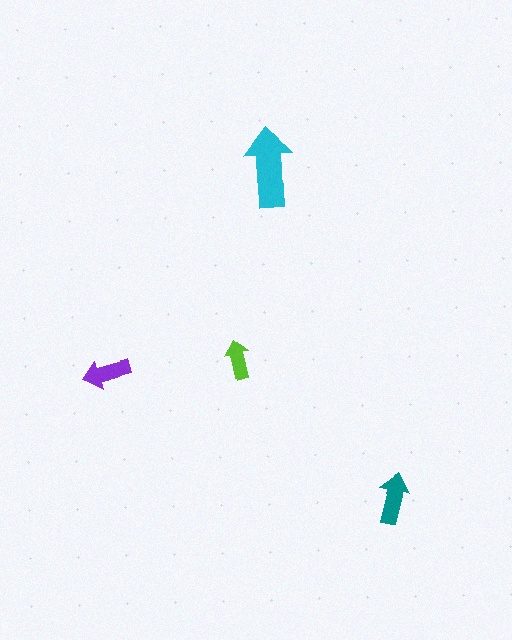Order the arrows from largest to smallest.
the cyan one, the teal one, the purple one, the lime one.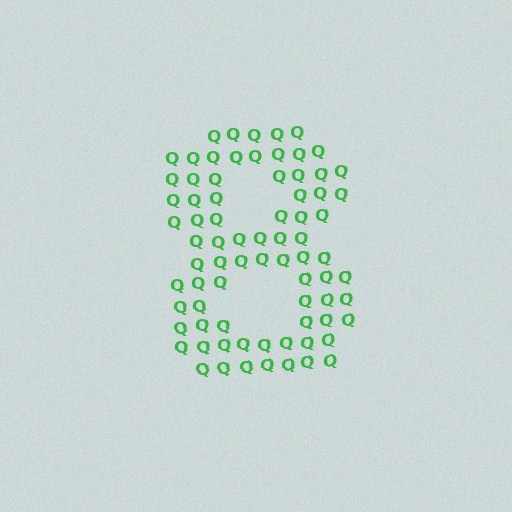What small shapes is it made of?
It is made of small letter Q's.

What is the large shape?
The large shape is the digit 8.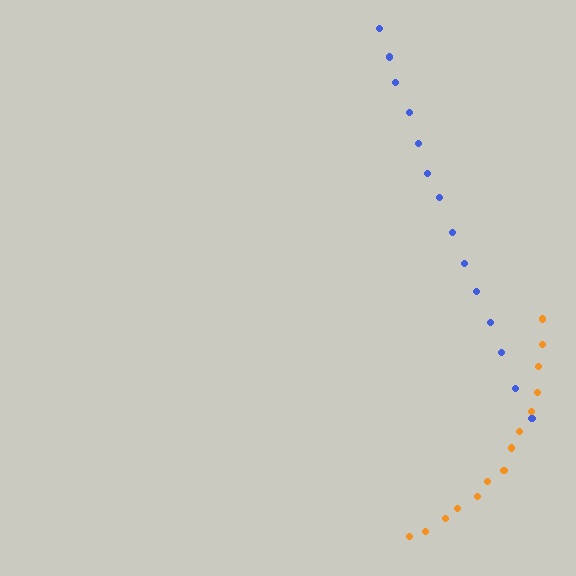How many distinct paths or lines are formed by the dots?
There are 2 distinct paths.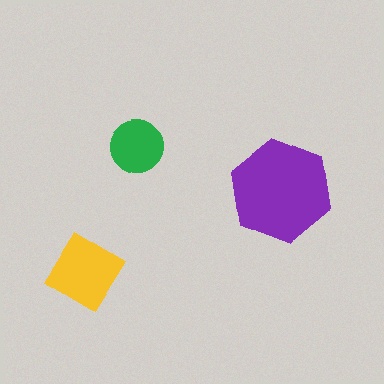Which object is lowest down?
The yellow diamond is bottommost.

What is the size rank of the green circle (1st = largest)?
3rd.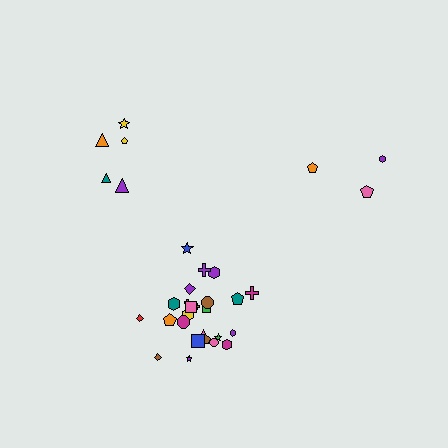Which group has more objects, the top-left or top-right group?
The top-left group.